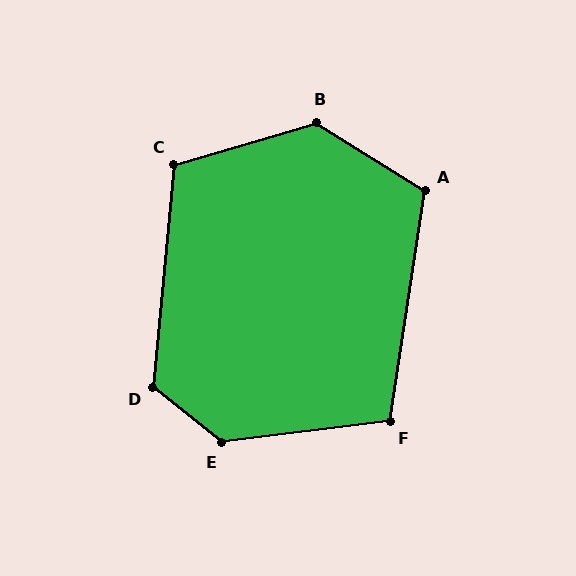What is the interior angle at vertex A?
Approximately 114 degrees (obtuse).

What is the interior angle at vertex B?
Approximately 131 degrees (obtuse).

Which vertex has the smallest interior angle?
F, at approximately 106 degrees.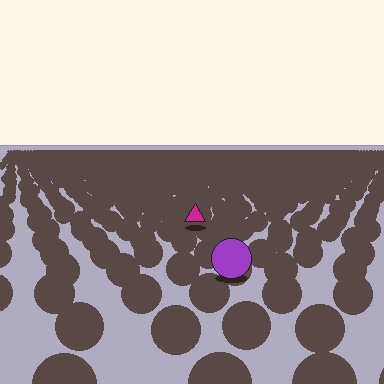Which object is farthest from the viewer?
The magenta triangle is farthest from the viewer. It appears smaller and the ground texture around it is denser.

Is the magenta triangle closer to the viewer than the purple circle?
No. The purple circle is closer — you can tell from the texture gradient: the ground texture is coarser near it.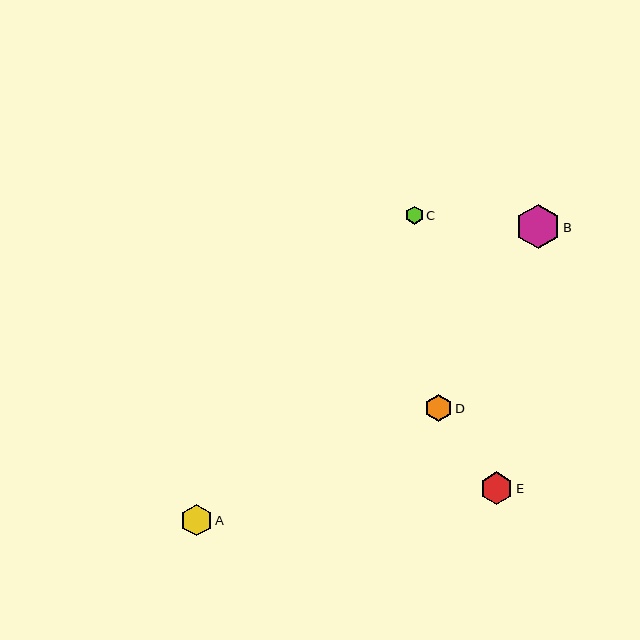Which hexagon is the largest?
Hexagon B is the largest with a size of approximately 44 pixels.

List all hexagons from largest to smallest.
From largest to smallest: B, E, A, D, C.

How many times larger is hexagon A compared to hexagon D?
Hexagon A is approximately 1.2 times the size of hexagon D.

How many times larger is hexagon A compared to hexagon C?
Hexagon A is approximately 1.8 times the size of hexagon C.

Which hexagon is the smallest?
Hexagon C is the smallest with a size of approximately 18 pixels.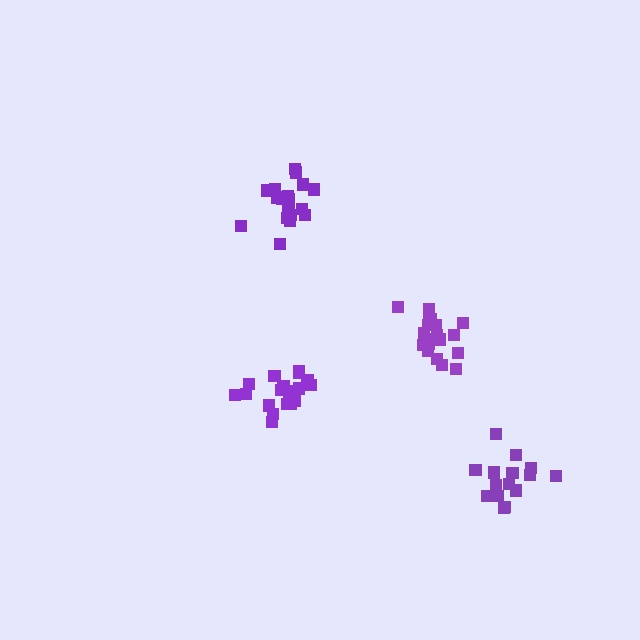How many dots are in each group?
Group 1: 19 dots, Group 2: 19 dots, Group 3: 15 dots, Group 4: 19 dots (72 total).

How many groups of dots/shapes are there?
There are 4 groups.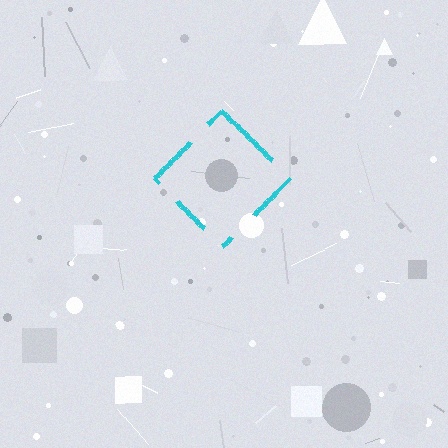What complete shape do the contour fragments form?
The contour fragments form a diamond.